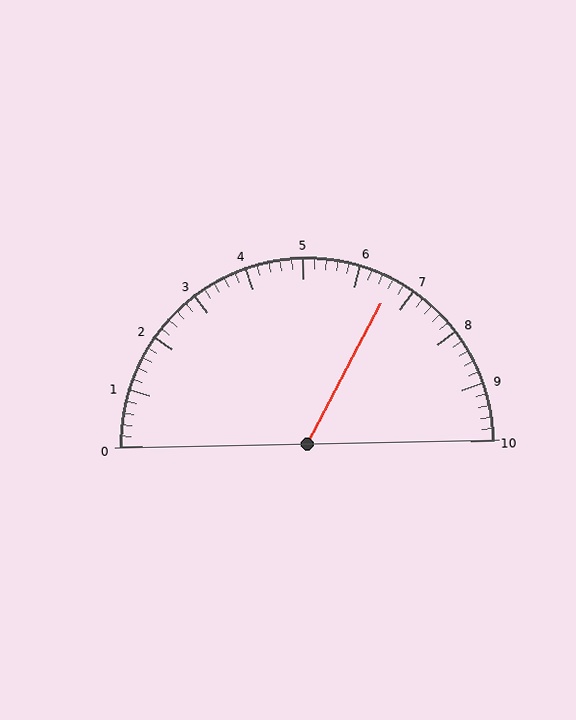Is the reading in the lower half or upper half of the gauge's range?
The reading is in the upper half of the range (0 to 10).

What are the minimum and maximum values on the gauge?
The gauge ranges from 0 to 10.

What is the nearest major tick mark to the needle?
The nearest major tick mark is 7.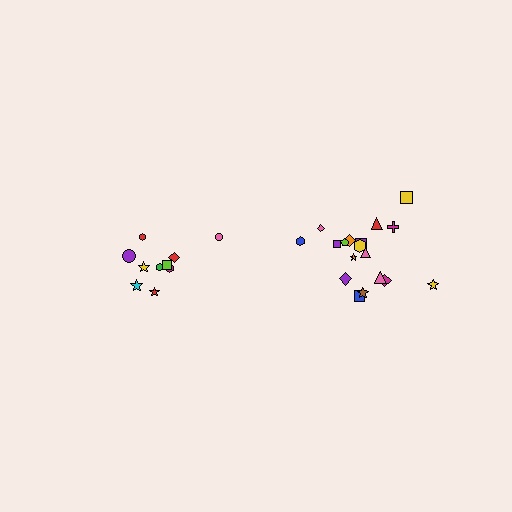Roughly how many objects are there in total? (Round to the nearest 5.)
Roughly 30 objects in total.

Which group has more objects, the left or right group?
The right group.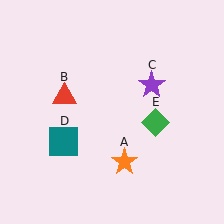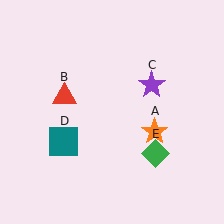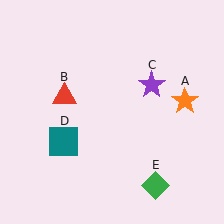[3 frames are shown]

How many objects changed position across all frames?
2 objects changed position: orange star (object A), green diamond (object E).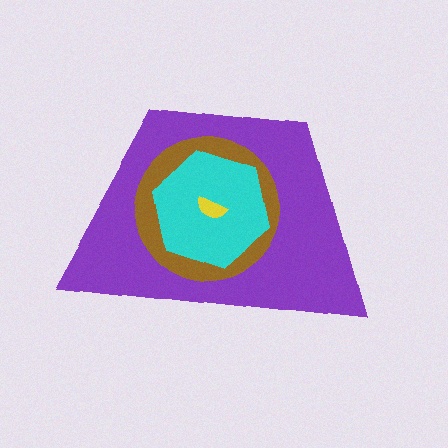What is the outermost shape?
The purple trapezoid.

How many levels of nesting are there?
4.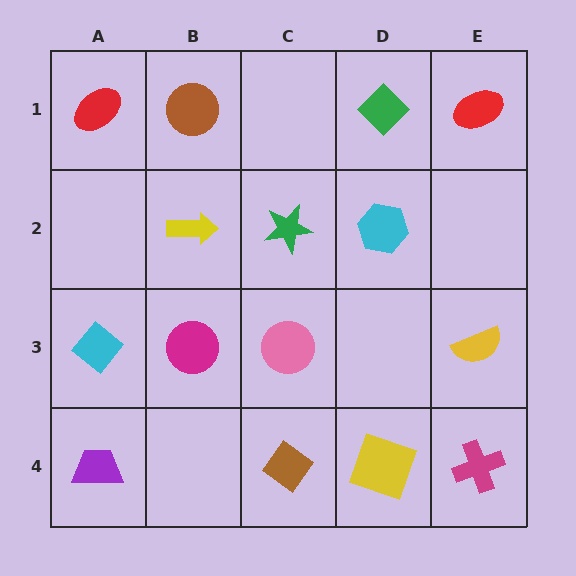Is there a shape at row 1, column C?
No, that cell is empty.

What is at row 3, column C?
A pink circle.